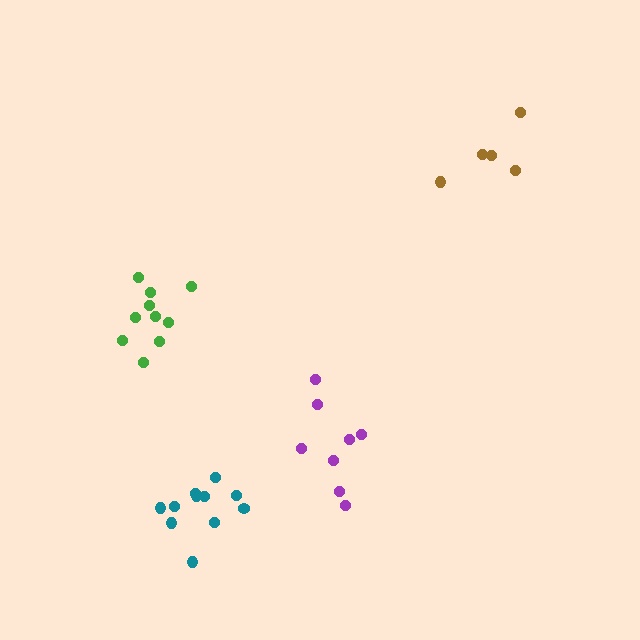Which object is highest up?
The brown cluster is topmost.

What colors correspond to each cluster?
The clusters are colored: teal, brown, purple, green.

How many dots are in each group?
Group 1: 11 dots, Group 2: 5 dots, Group 3: 8 dots, Group 4: 10 dots (34 total).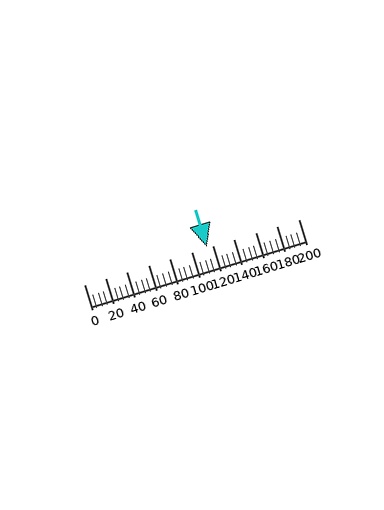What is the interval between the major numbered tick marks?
The major tick marks are spaced 20 units apart.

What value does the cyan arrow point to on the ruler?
The cyan arrow points to approximately 114.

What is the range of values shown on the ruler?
The ruler shows values from 0 to 200.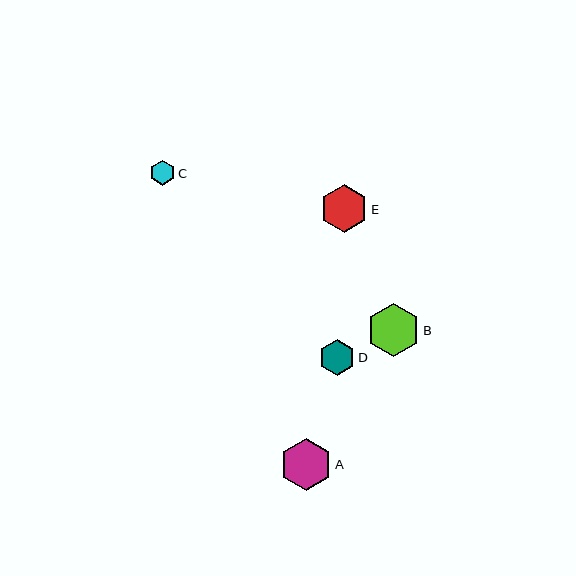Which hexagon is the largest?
Hexagon B is the largest with a size of approximately 54 pixels.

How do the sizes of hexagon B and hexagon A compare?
Hexagon B and hexagon A are approximately the same size.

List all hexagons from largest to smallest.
From largest to smallest: B, A, E, D, C.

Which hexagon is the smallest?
Hexagon C is the smallest with a size of approximately 25 pixels.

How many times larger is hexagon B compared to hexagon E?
Hexagon B is approximately 1.1 times the size of hexagon E.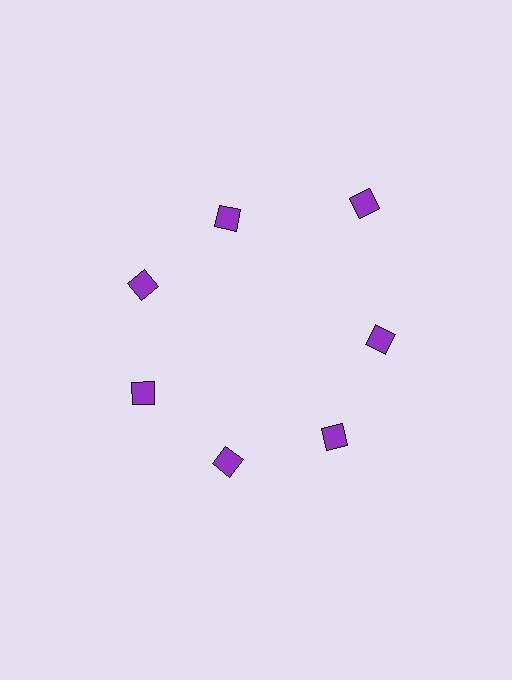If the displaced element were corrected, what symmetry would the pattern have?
It would have 7-fold rotational symmetry — the pattern would map onto itself every 51 degrees.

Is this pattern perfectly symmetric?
No. The 7 purple diamonds are arranged in a ring, but one element near the 1 o'clock position is pushed outward from the center, breaking the 7-fold rotational symmetry.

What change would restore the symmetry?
The symmetry would be restored by moving it inward, back onto the ring so that all 7 diamonds sit at equal angles and equal distance from the center.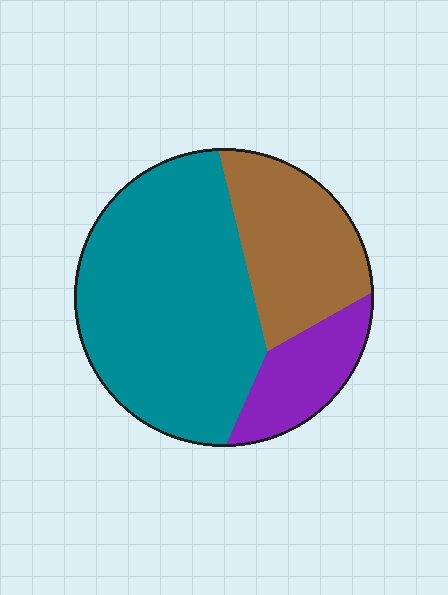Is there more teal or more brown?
Teal.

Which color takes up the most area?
Teal, at roughly 60%.